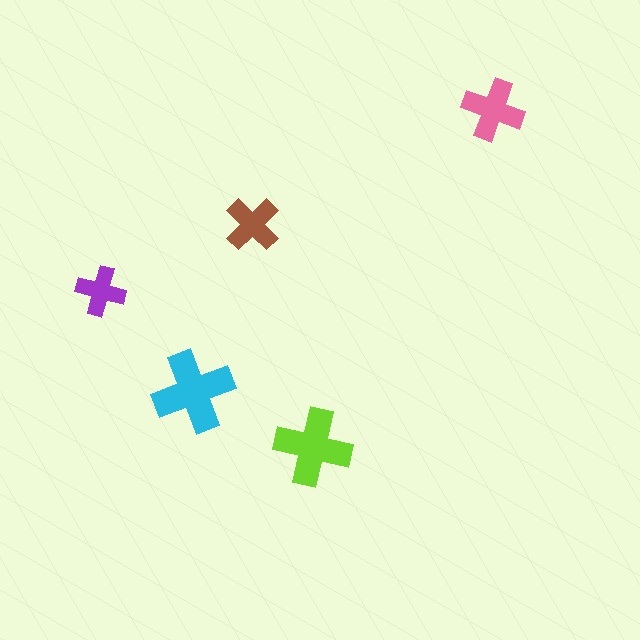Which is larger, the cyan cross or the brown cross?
The cyan one.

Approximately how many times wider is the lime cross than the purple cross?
About 1.5 times wider.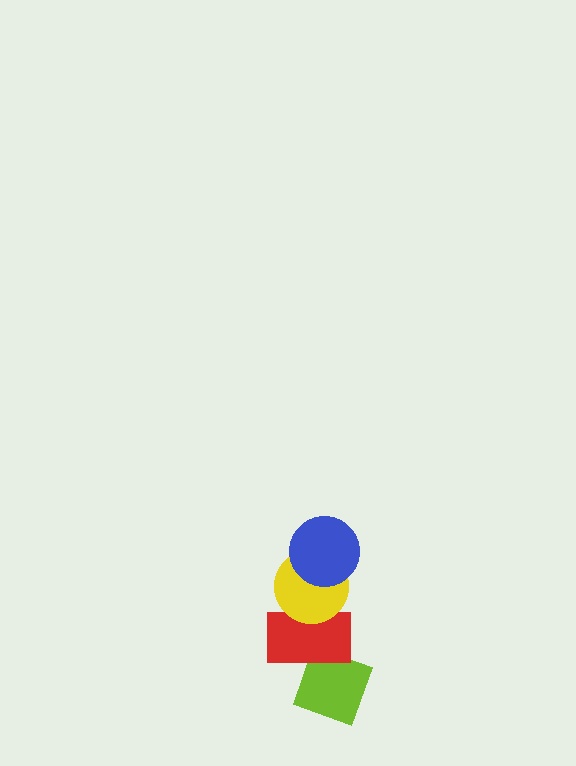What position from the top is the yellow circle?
The yellow circle is 2nd from the top.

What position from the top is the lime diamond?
The lime diamond is 4th from the top.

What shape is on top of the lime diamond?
The red rectangle is on top of the lime diamond.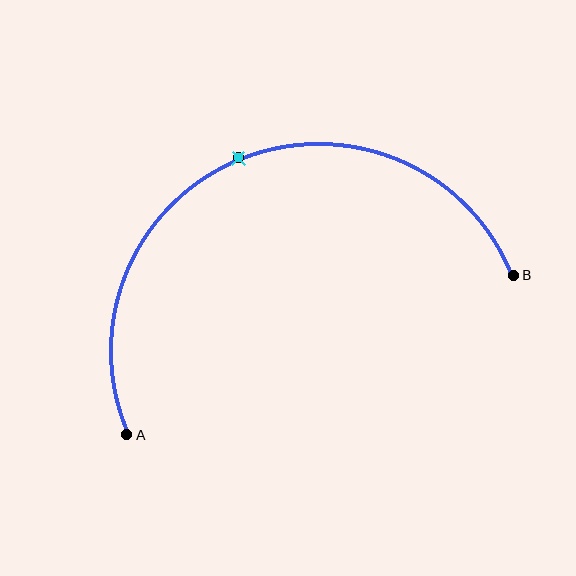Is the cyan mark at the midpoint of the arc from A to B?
Yes. The cyan mark lies on the arc at equal arc-length from both A and B — it is the arc midpoint.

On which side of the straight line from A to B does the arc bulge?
The arc bulges above the straight line connecting A and B.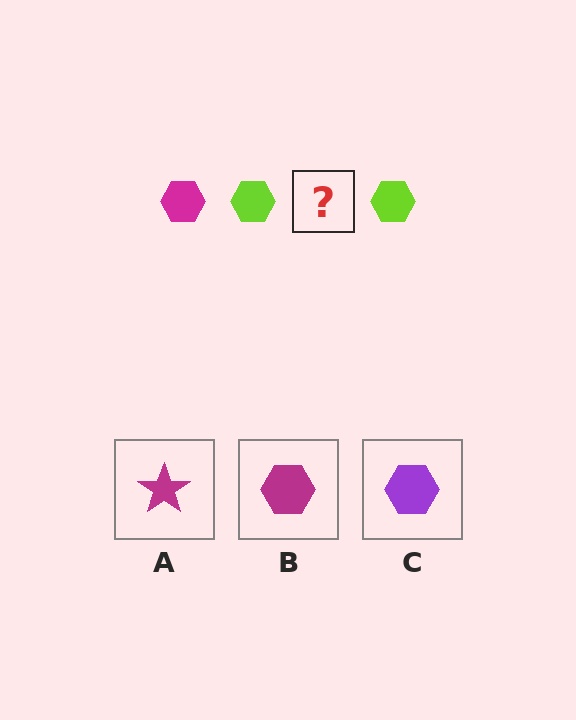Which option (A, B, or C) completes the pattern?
B.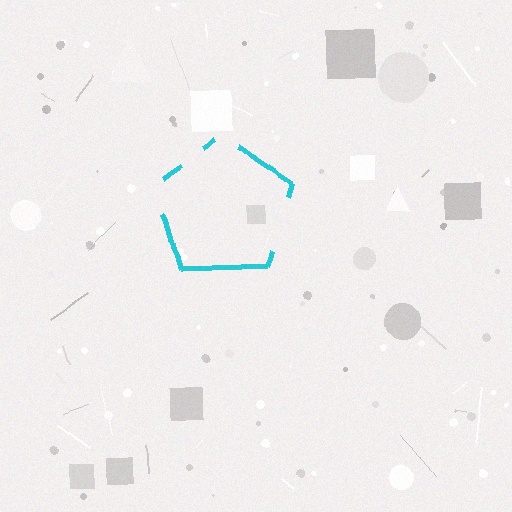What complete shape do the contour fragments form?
The contour fragments form a pentagon.